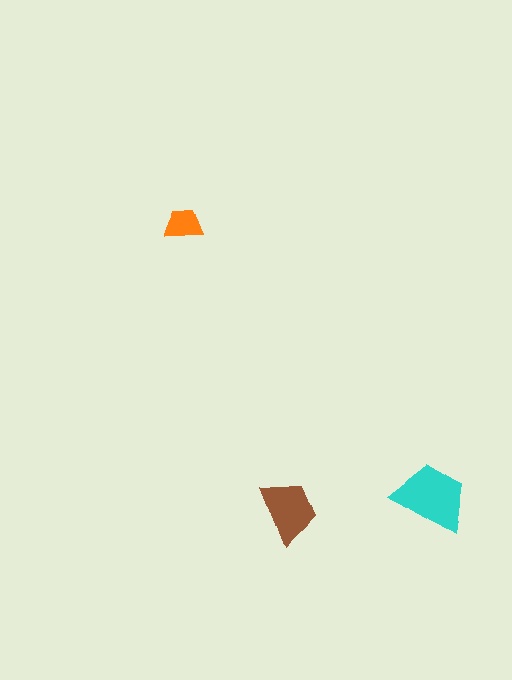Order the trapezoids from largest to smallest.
the cyan one, the brown one, the orange one.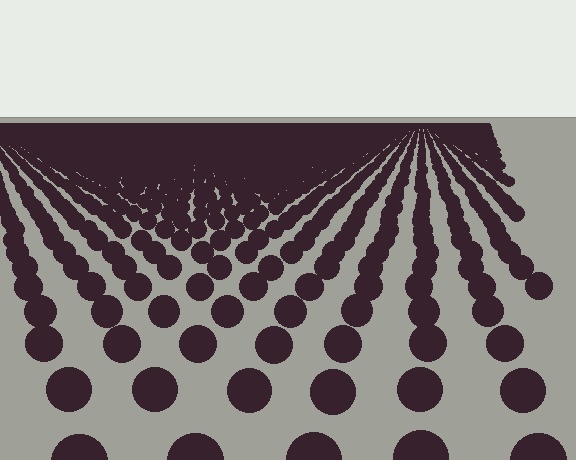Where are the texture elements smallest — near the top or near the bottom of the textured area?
Near the top.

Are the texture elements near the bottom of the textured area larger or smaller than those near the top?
Larger. Near the bottom, elements are closer to the viewer and appear at a bigger on-screen size.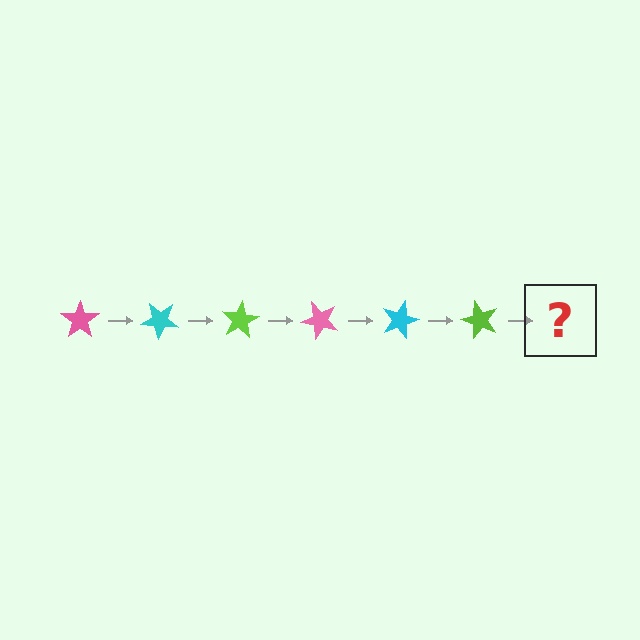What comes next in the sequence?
The next element should be a pink star, rotated 240 degrees from the start.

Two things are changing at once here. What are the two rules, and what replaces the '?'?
The two rules are that it rotates 40 degrees each step and the color cycles through pink, cyan, and lime. The '?' should be a pink star, rotated 240 degrees from the start.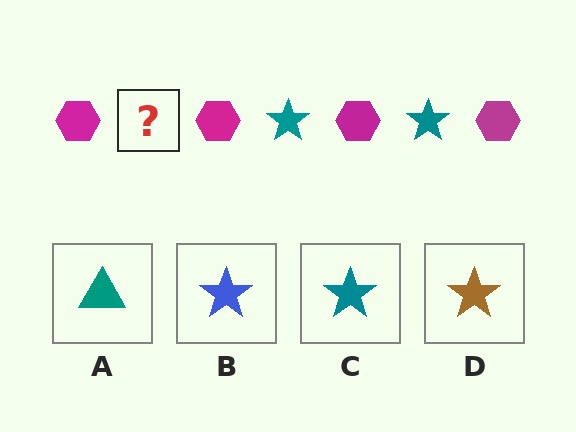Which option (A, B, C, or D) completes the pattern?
C.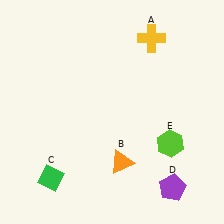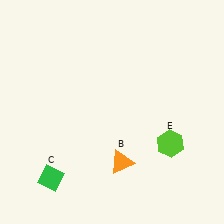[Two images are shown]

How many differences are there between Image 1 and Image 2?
There are 2 differences between the two images.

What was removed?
The purple pentagon (D), the yellow cross (A) were removed in Image 2.